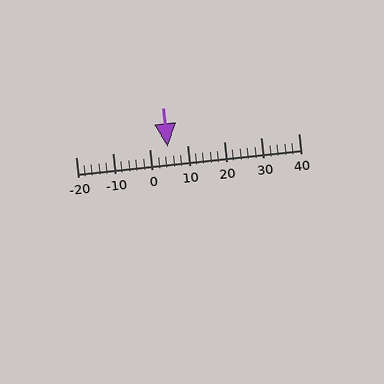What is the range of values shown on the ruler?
The ruler shows values from -20 to 40.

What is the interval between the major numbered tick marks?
The major tick marks are spaced 10 units apart.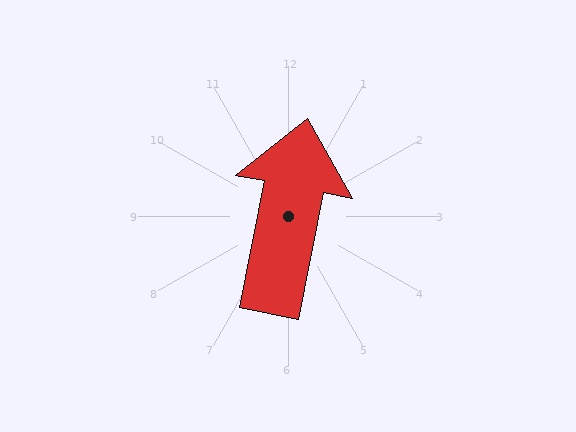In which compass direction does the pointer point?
North.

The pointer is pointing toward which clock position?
Roughly 12 o'clock.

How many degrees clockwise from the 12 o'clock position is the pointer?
Approximately 11 degrees.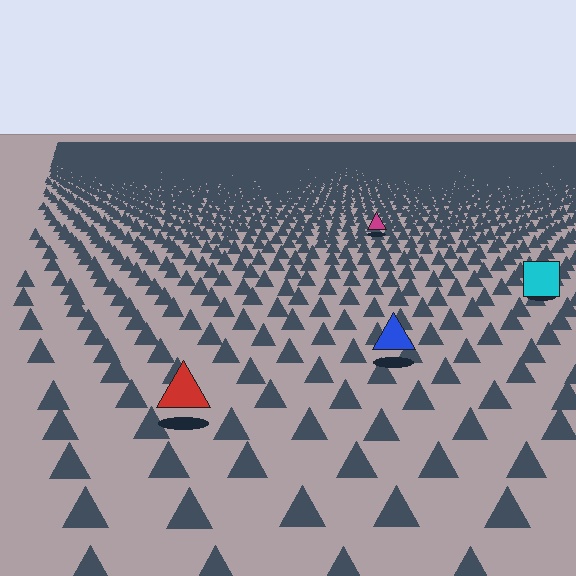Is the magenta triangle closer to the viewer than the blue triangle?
No. The blue triangle is closer — you can tell from the texture gradient: the ground texture is coarser near it.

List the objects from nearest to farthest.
From nearest to farthest: the red triangle, the blue triangle, the cyan square, the magenta triangle.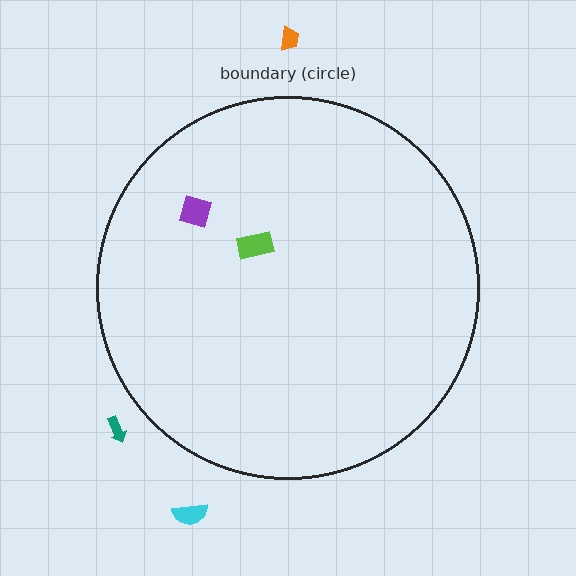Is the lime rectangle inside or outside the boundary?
Inside.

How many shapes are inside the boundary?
2 inside, 3 outside.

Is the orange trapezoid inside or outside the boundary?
Outside.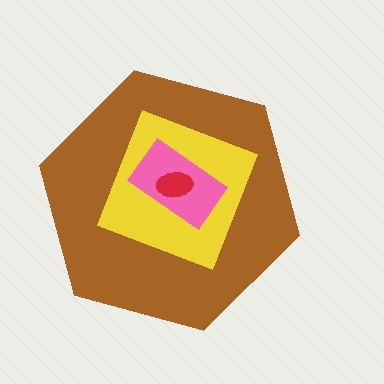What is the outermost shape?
The brown hexagon.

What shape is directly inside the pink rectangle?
The red ellipse.